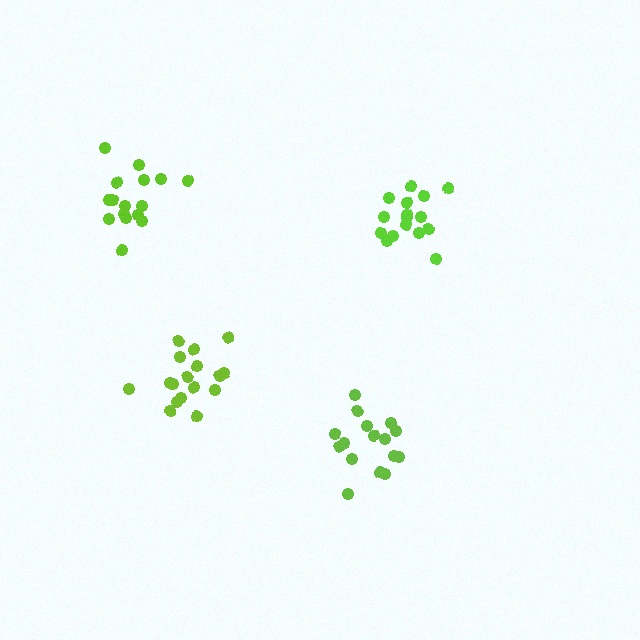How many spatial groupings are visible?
There are 4 spatial groupings.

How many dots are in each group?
Group 1: 16 dots, Group 2: 16 dots, Group 3: 16 dots, Group 4: 18 dots (66 total).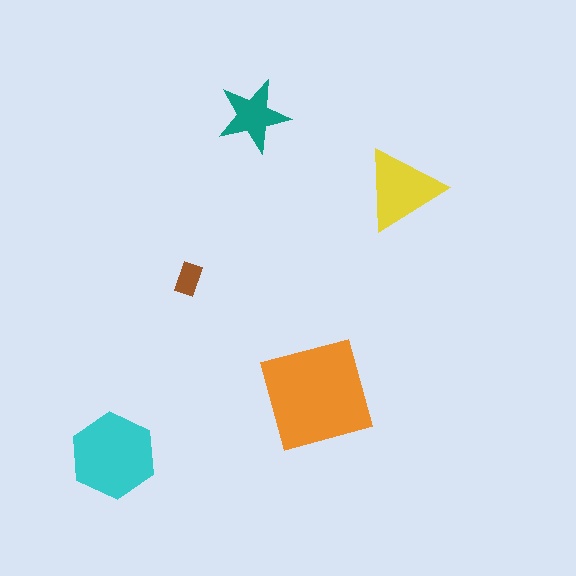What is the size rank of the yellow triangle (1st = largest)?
3rd.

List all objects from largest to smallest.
The orange square, the cyan hexagon, the yellow triangle, the teal star, the brown rectangle.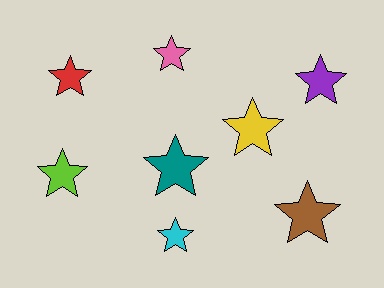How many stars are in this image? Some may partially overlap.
There are 8 stars.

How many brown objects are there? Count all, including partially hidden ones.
There is 1 brown object.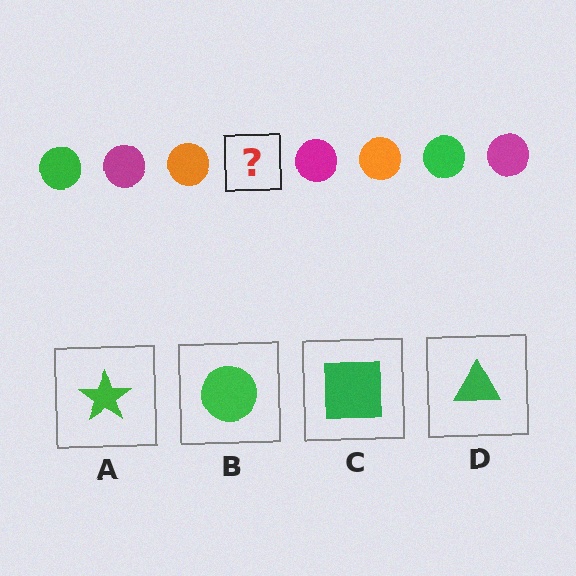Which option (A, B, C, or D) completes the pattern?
B.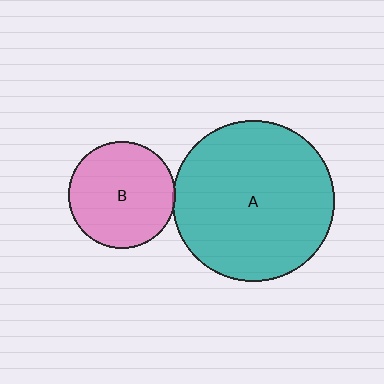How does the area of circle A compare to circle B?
Approximately 2.3 times.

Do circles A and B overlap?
Yes.